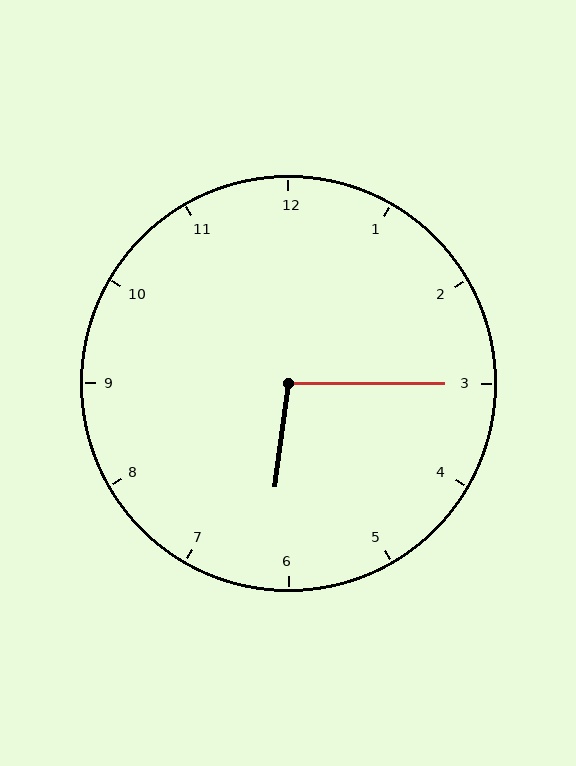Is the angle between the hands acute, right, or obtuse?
It is obtuse.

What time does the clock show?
6:15.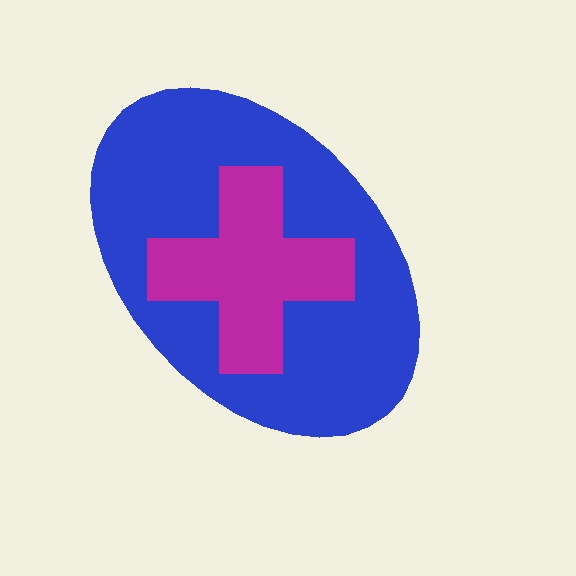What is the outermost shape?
The blue ellipse.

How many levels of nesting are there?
2.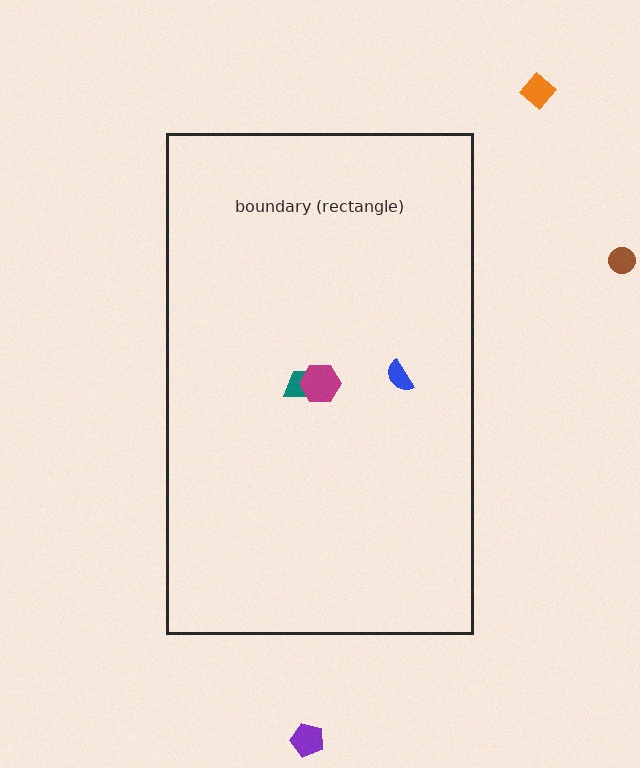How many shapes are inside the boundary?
3 inside, 3 outside.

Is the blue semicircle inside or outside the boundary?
Inside.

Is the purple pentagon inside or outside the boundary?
Outside.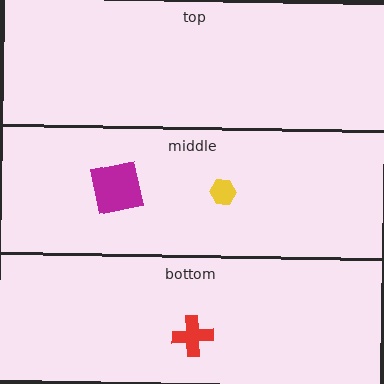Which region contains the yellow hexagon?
The middle region.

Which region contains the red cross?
The bottom region.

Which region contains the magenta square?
The middle region.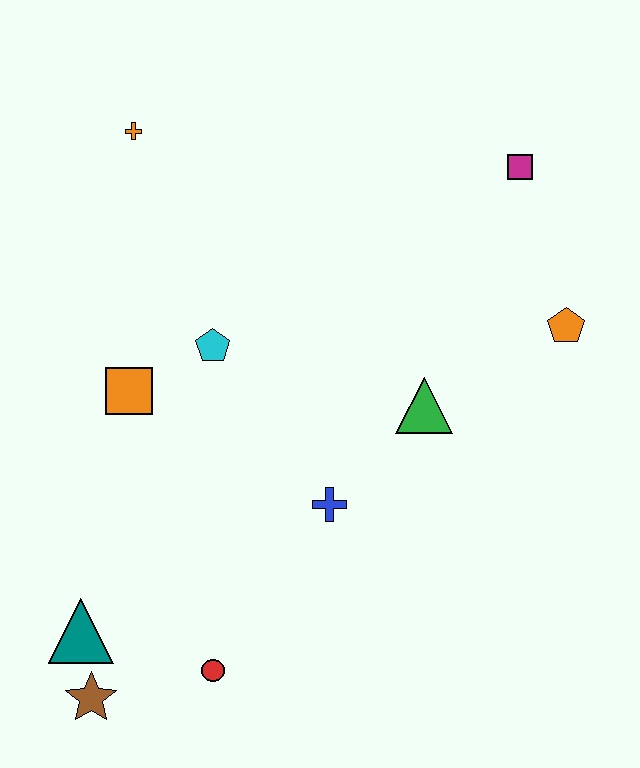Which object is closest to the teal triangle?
The brown star is closest to the teal triangle.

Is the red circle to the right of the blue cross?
No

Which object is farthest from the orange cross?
The brown star is farthest from the orange cross.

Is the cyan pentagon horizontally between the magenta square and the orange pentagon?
No